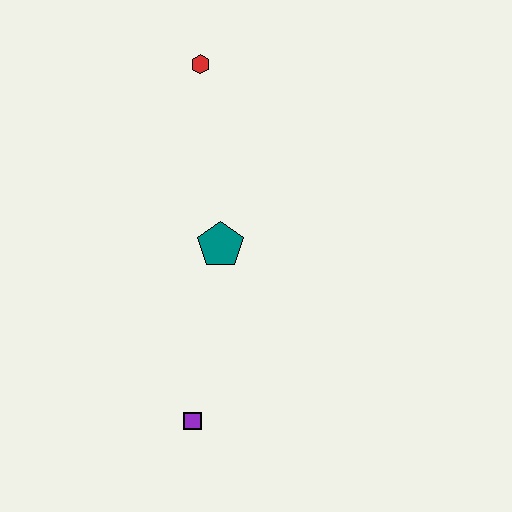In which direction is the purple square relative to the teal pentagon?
The purple square is below the teal pentagon.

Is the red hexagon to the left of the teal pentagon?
Yes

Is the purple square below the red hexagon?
Yes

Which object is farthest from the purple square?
The red hexagon is farthest from the purple square.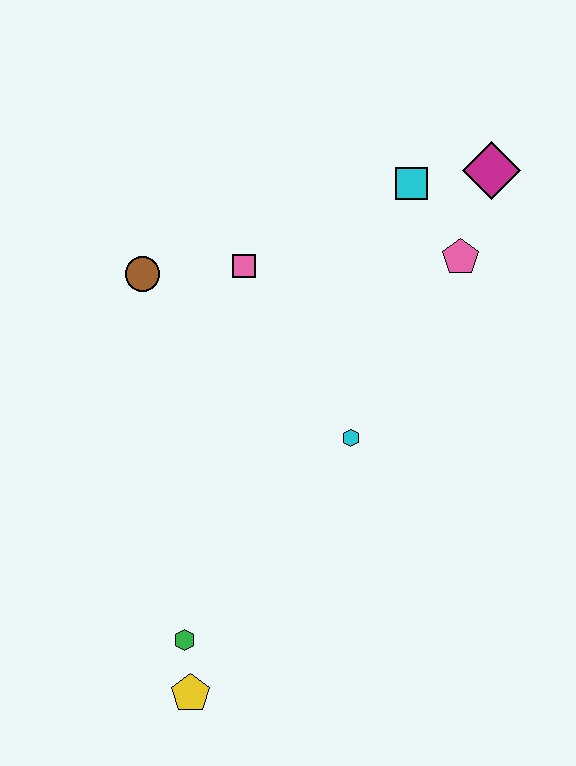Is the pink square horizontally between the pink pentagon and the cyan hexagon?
No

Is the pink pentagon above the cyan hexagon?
Yes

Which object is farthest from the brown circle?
The yellow pentagon is farthest from the brown circle.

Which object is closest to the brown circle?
The pink square is closest to the brown circle.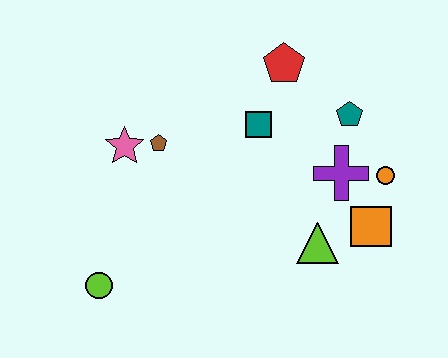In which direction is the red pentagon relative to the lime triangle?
The red pentagon is above the lime triangle.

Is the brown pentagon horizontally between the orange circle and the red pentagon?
No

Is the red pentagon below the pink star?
No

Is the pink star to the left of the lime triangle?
Yes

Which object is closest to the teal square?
The red pentagon is closest to the teal square.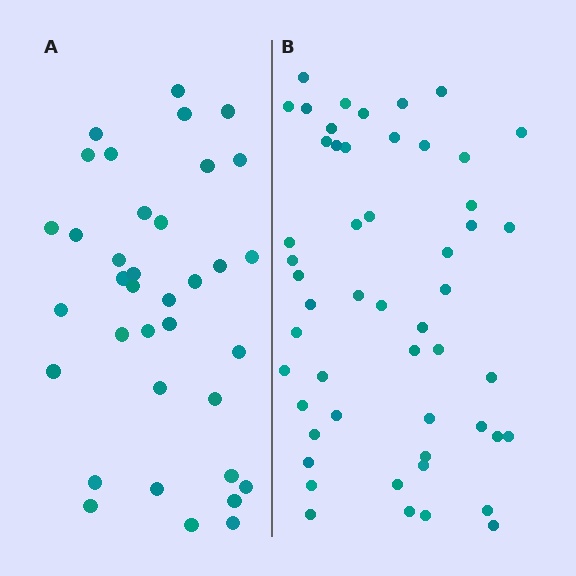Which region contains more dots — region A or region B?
Region B (the right region) has more dots.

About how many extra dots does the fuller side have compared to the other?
Region B has approximately 15 more dots than region A.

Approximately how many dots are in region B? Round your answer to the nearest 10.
About 50 dots. (The exact count is 52, which rounds to 50.)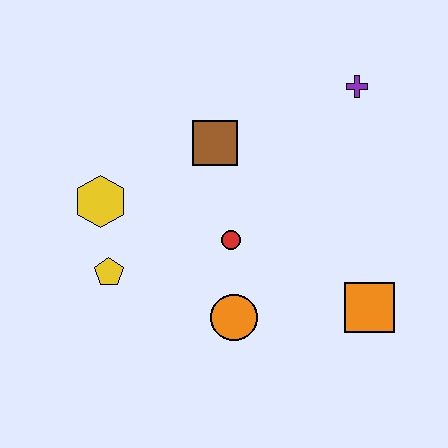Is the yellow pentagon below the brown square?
Yes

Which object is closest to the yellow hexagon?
The yellow pentagon is closest to the yellow hexagon.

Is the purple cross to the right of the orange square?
No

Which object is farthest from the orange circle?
The purple cross is farthest from the orange circle.